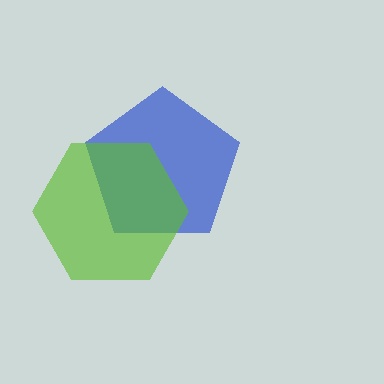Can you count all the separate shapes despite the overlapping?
Yes, there are 2 separate shapes.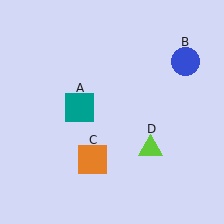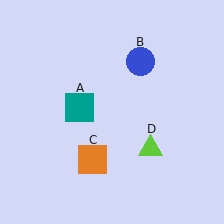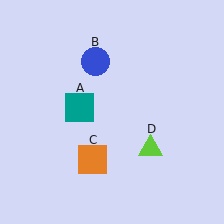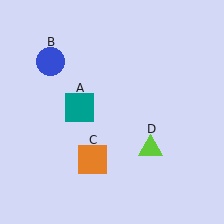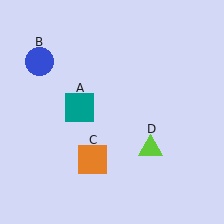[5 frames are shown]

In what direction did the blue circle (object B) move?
The blue circle (object B) moved left.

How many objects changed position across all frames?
1 object changed position: blue circle (object B).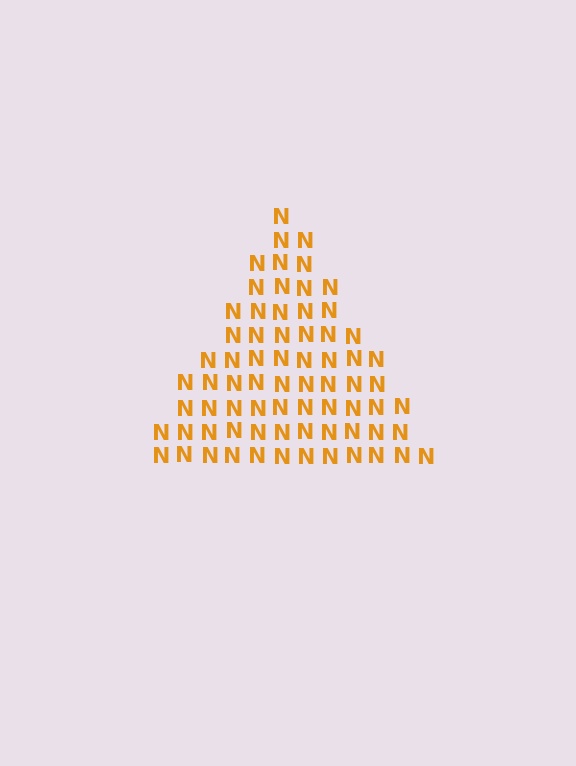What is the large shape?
The large shape is a triangle.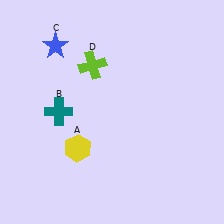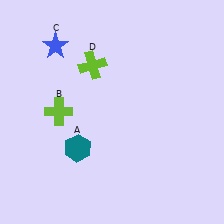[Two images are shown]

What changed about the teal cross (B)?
In Image 1, B is teal. In Image 2, it changed to lime.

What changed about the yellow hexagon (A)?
In Image 1, A is yellow. In Image 2, it changed to teal.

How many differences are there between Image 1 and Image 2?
There are 2 differences between the two images.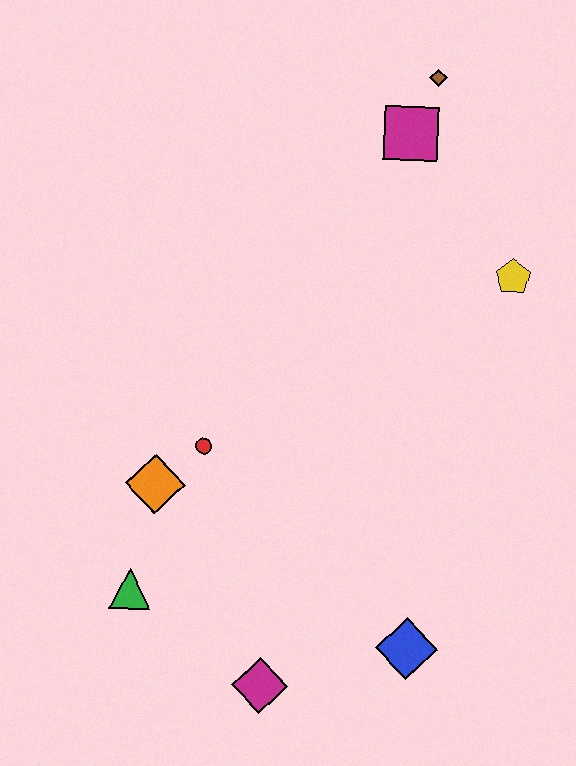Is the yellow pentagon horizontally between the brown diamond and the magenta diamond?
No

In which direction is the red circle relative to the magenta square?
The red circle is below the magenta square.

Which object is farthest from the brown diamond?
The magenta diamond is farthest from the brown diamond.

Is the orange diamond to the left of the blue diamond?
Yes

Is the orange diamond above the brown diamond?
No